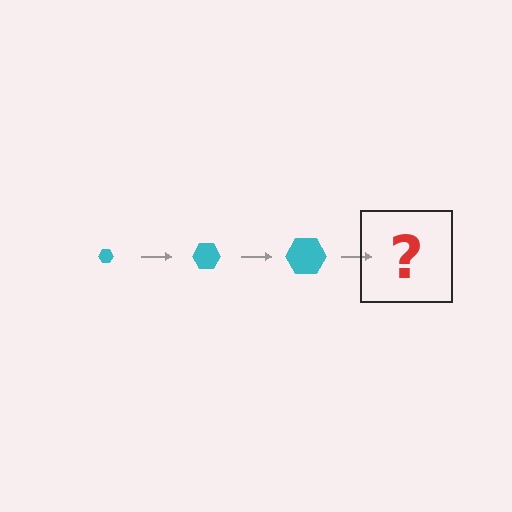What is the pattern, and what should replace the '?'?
The pattern is that the hexagon gets progressively larger each step. The '?' should be a cyan hexagon, larger than the previous one.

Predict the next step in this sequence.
The next step is a cyan hexagon, larger than the previous one.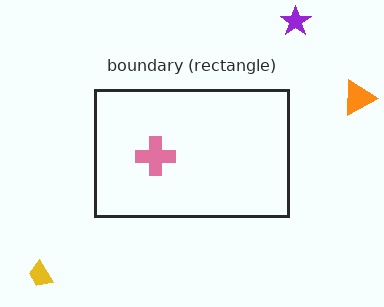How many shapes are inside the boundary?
1 inside, 3 outside.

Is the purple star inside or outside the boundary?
Outside.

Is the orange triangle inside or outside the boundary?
Outside.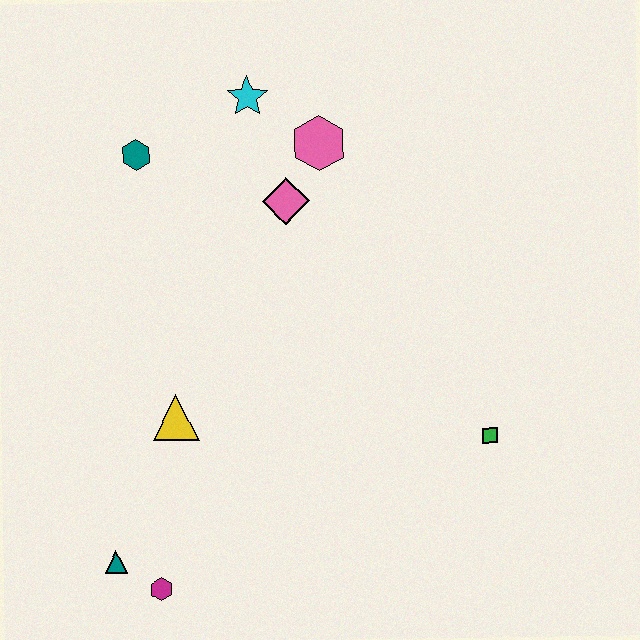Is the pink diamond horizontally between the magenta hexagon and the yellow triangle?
No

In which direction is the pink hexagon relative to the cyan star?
The pink hexagon is to the right of the cyan star.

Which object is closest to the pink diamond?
The pink hexagon is closest to the pink diamond.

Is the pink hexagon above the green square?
Yes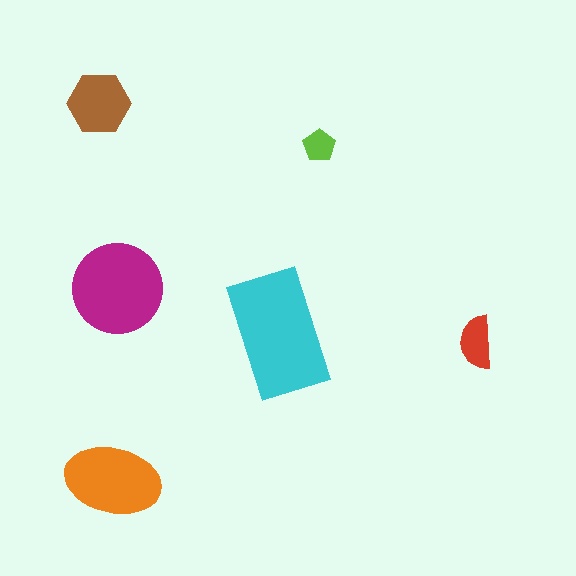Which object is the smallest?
The lime pentagon.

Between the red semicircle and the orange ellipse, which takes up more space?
The orange ellipse.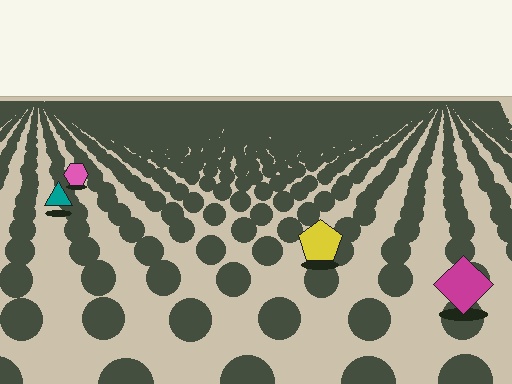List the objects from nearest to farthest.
From nearest to farthest: the magenta diamond, the yellow pentagon, the teal triangle, the pink hexagon.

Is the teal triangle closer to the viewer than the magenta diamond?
No. The magenta diamond is closer — you can tell from the texture gradient: the ground texture is coarser near it.